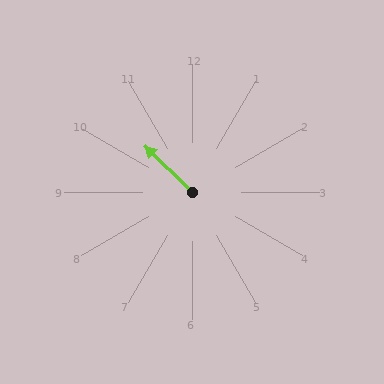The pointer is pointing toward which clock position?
Roughly 10 o'clock.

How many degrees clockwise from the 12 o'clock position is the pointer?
Approximately 314 degrees.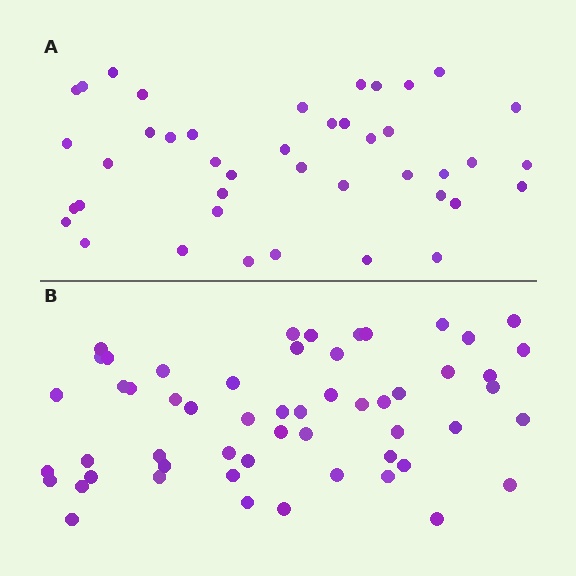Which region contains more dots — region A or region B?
Region B (the bottom region) has more dots.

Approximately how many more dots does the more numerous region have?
Region B has approximately 15 more dots than region A.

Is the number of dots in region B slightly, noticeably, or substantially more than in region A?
Region B has noticeably more, but not dramatically so. The ratio is roughly 1.3 to 1.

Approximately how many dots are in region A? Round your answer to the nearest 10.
About 40 dots. (The exact count is 42, which rounds to 40.)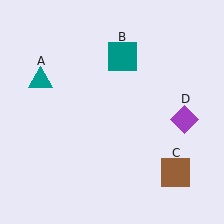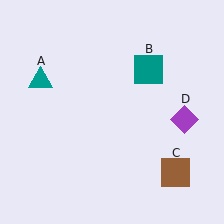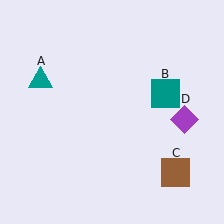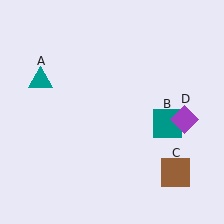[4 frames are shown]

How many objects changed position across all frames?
1 object changed position: teal square (object B).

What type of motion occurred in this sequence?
The teal square (object B) rotated clockwise around the center of the scene.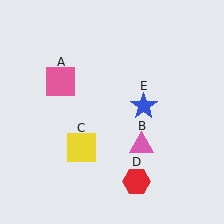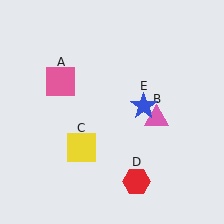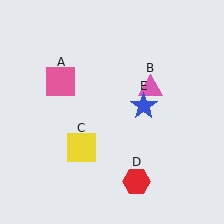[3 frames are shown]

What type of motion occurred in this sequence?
The pink triangle (object B) rotated counterclockwise around the center of the scene.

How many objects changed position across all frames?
1 object changed position: pink triangle (object B).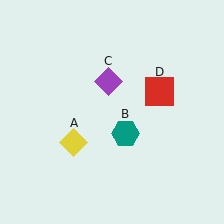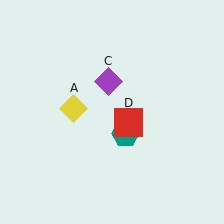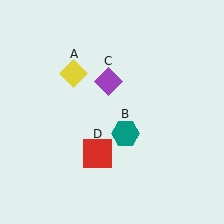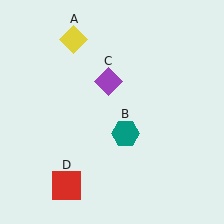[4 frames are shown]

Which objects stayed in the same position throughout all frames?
Teal hexagon (object B) and purple diamond (object C) remained stationary.